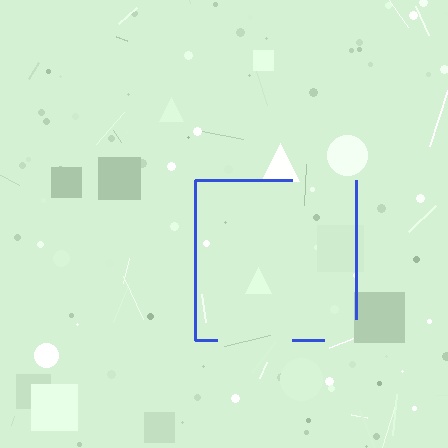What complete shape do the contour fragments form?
The contour fragments form a square.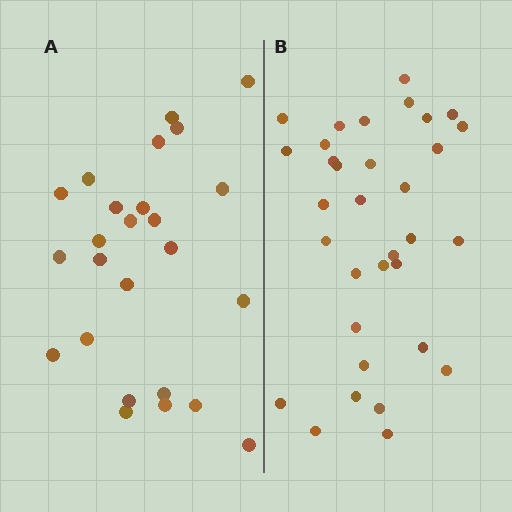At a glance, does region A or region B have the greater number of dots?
Region B (the right region) has more dots.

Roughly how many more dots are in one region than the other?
Region B has roughly 8 or so more dots than region A.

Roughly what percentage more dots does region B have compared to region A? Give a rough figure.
About 30% more.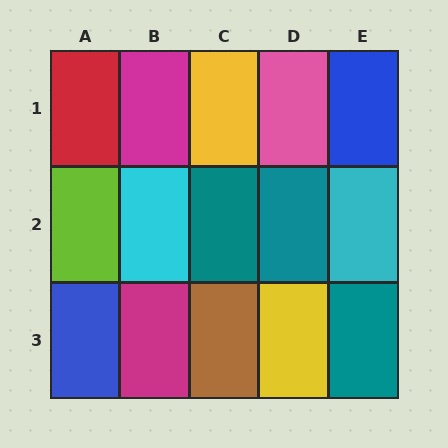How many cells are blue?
2 cells are blue.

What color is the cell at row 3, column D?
Yellow.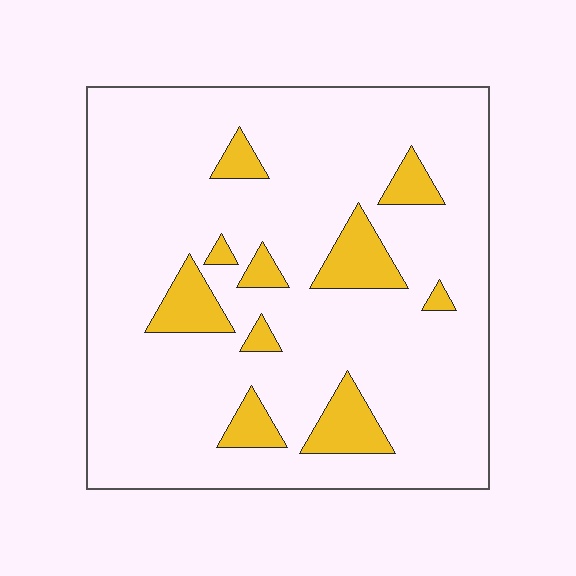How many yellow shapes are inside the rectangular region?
10.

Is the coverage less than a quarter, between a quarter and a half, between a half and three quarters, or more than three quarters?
Less than a quarter.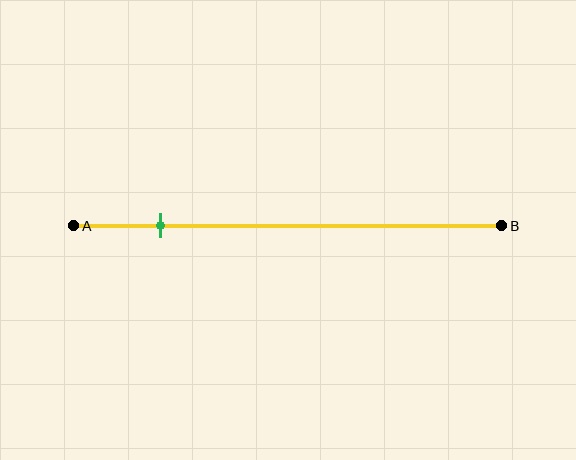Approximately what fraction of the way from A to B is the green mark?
The green mark is approximately 20% of the way from A to B.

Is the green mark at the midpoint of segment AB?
No, the mark is at about 20% from A, not at the 50% midpoint.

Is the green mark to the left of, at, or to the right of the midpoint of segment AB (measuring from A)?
The green mark is to the left of the midpoint of segment AB.